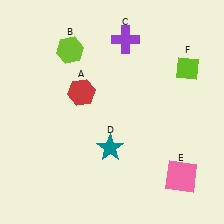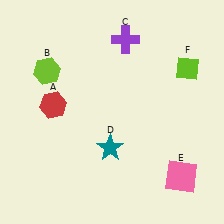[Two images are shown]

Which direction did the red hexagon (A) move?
The red hexagon (A) moved left.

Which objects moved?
The objects that moved are: the red hexagon (A), the lime hexagon (B).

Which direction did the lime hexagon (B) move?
The lime hexagon (B) moved left.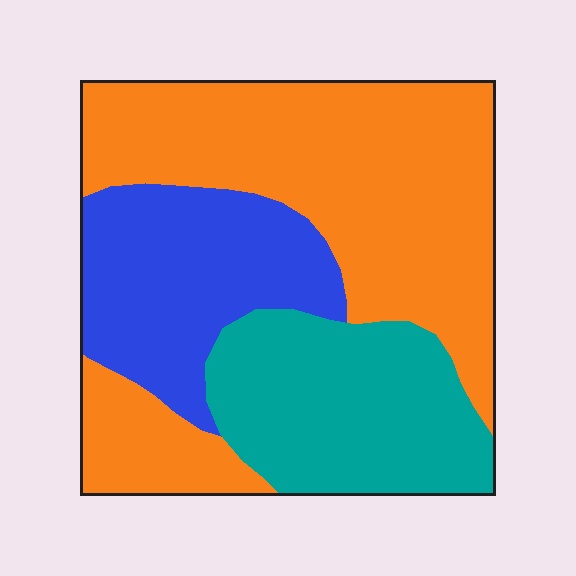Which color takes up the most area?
Orange, at roughly 50%.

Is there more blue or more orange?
Orange.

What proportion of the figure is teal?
Teal takes up between a quarter and a half of the figure.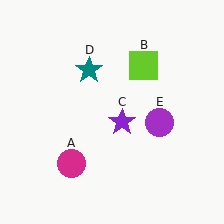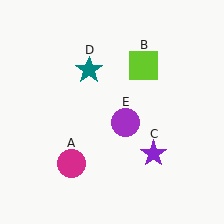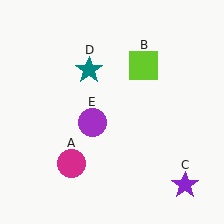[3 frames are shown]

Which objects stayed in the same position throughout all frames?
Magenta circle (object A) and lime square (object B) and teal star (object D) remained stationary.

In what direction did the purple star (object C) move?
The purple star (object C) moved down and to the right.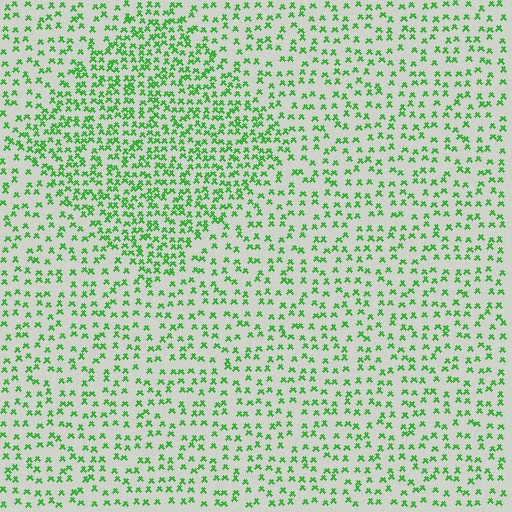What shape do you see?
I see a diamond.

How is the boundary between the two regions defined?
The boundary is defined by a change in element density (approximately 1.9x ratio). All elements are the same color, size, and shape.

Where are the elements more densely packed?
The elements are more densely packed inside the diamond boundary.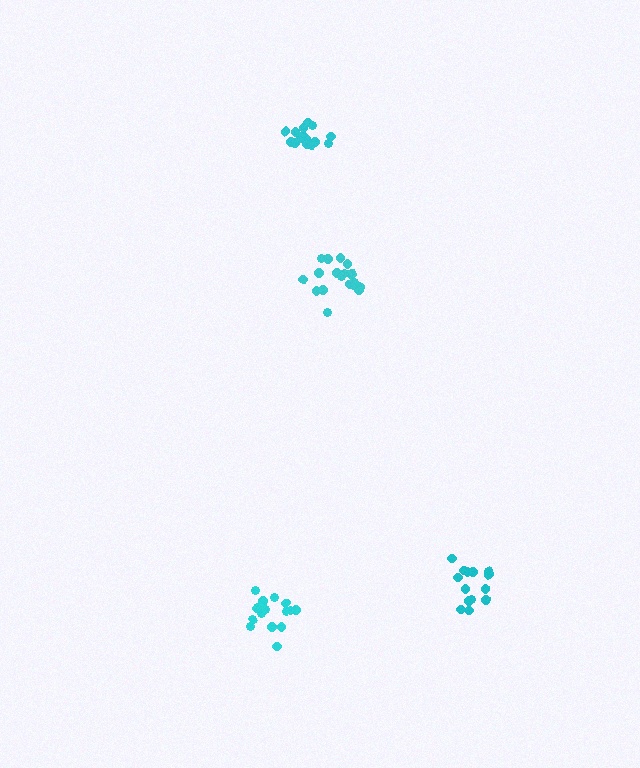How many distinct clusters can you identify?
There are 4 distinct clusters.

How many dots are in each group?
Group 1: 19 dots, Group 2: 14 dots, Group 3: 17 dots, Group 4: 15 dots (65 total).